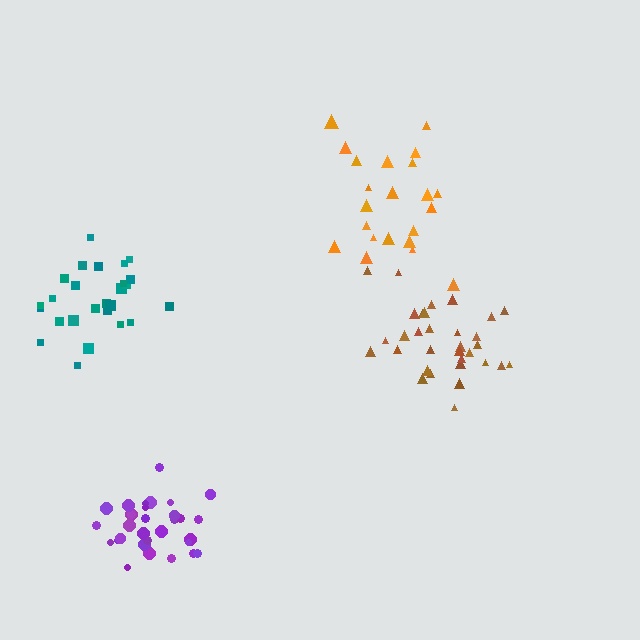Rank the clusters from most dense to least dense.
purple, brown, orange, teal.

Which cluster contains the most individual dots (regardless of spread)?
Purple (33).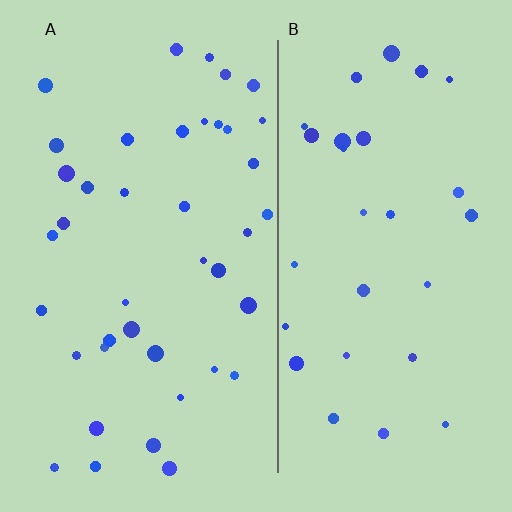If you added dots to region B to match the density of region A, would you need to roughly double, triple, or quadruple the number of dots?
Approximately double.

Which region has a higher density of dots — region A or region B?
A (the left).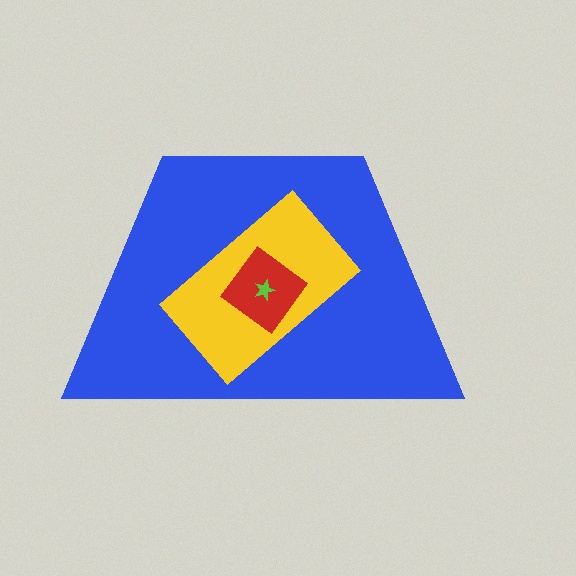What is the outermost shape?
The blue trapezoid.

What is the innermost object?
The lime star.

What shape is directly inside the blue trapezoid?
The yellow rectangle.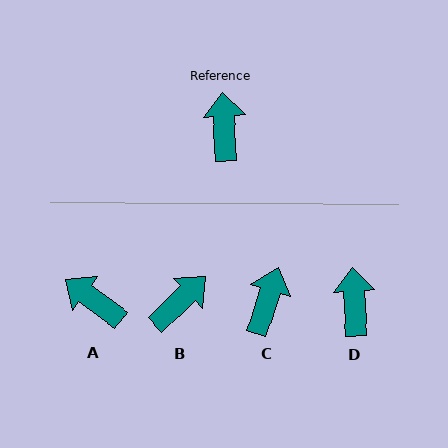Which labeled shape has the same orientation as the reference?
D.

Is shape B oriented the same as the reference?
No, it is off by about 50 degrees.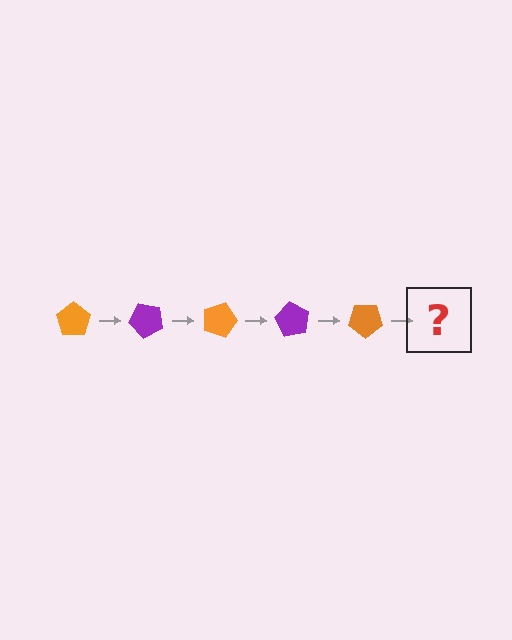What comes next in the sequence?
The next element should be a purple pentagon, rotated 225 degrees from the start.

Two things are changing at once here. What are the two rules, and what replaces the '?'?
The two rules are that it rotates 45 degrees each step and the color cycles through orange and purple. The '?' should be a purple pentagon, rotated 225 degrees from the start.